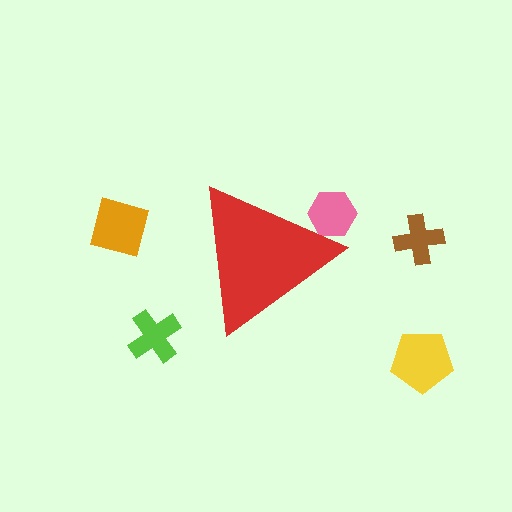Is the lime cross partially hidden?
No, the lime cross is fully visible.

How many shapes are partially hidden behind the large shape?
1 shape is partially hidden.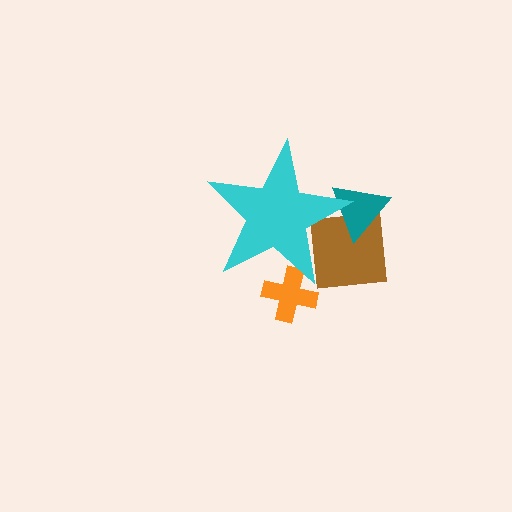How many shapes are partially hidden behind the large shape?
3 shapes are partially hidden.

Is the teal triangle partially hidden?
Yes, the teal triangle is partially hidden behind the cyan star.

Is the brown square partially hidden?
Yes, the brown square is partially hidden behind the cyan star.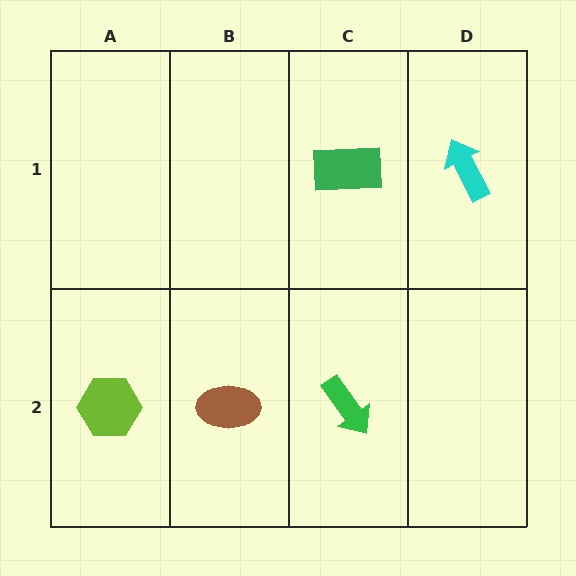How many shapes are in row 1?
2 shapes.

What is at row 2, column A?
A lime hexagon.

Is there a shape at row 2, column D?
No, that cell is empty.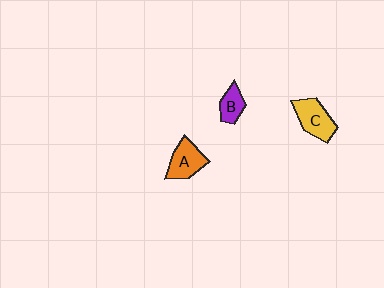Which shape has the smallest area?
Shape B (purple).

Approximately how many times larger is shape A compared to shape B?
Approximately 1.5 times.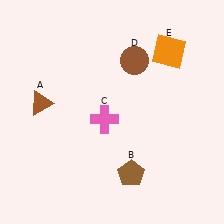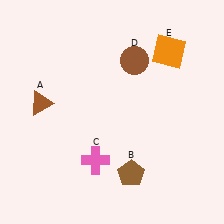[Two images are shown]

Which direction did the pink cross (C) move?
The pink cross (C) moved down.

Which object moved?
The pink cross (C) moved down.